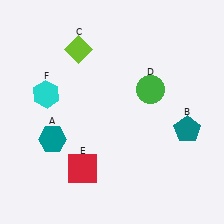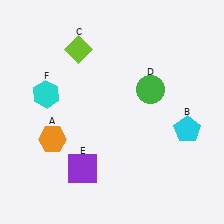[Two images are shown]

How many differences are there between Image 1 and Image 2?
There are 3 differences between the two images.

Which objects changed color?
A changed from teal to orange. B changed from teal to cyan. E changed from red to purple.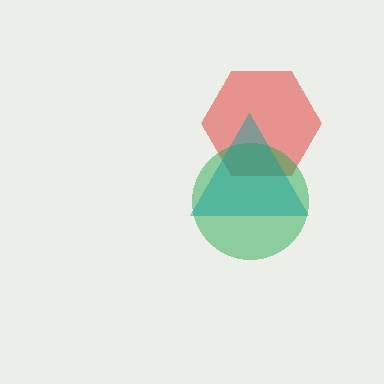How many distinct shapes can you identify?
There are 3 distinct shapes: a red hexagon, a green circle, a teal triangle.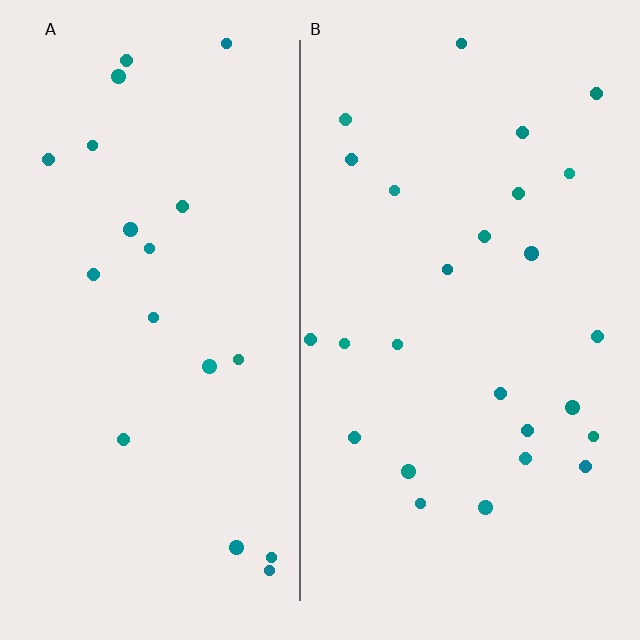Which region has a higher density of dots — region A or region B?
B (the right).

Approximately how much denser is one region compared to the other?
Approximately 1.3× — region B over region A.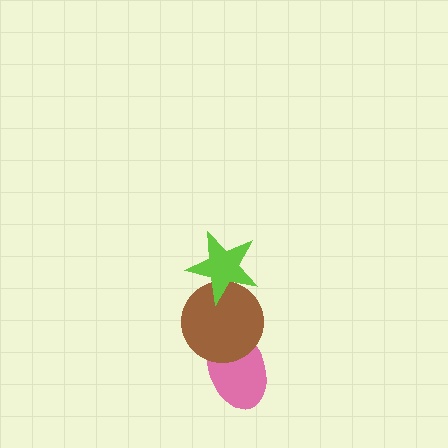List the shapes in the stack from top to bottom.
From top to bottom: the lime star, the brown circle, the pink ellipse.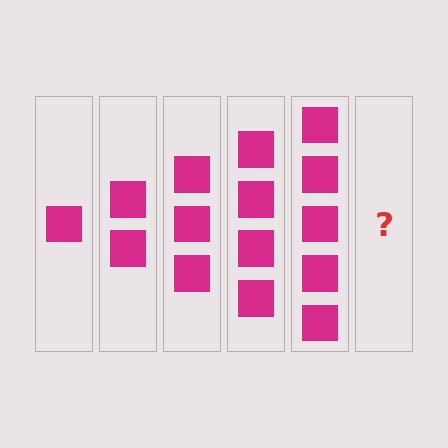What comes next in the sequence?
The next element should be 6 squares.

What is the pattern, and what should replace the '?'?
The pattern is that each step adds one more square. The '?' should be 6 squares.